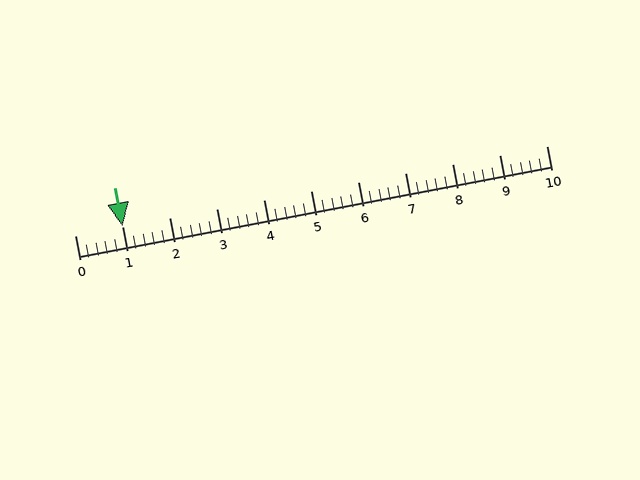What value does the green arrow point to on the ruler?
The green arrow points to approximately 1.0.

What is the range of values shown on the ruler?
The ruler shows values from 0 to 10.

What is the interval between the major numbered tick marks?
The major tick marks are spaced 1 units apart.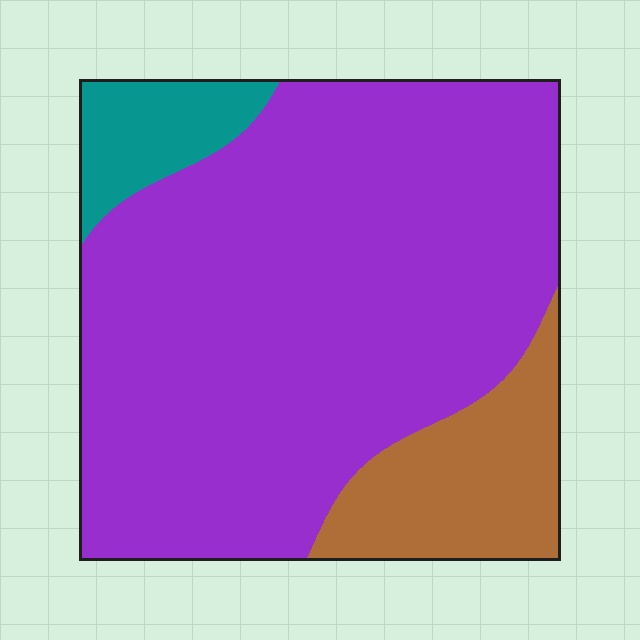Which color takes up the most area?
Purple, at roughly 75%.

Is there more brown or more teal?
Brown.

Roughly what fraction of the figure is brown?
Brown covers around 15% of the figure.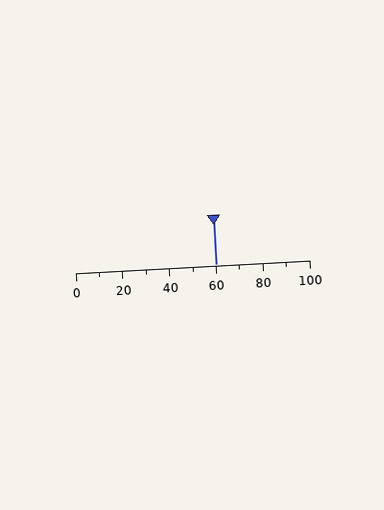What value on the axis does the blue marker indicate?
The marker indicates approximately 60.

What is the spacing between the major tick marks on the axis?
The major ticks are spaced 20 apart.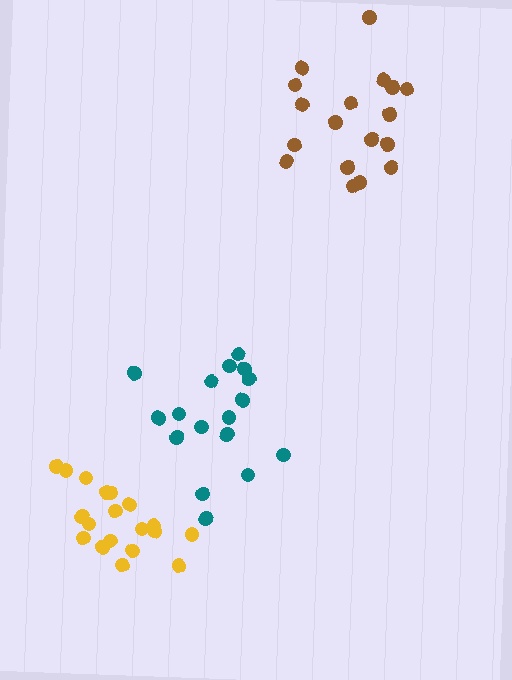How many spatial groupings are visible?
There are 3 spatial groupings.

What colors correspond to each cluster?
The clusters are colored: teal, yellow, brown.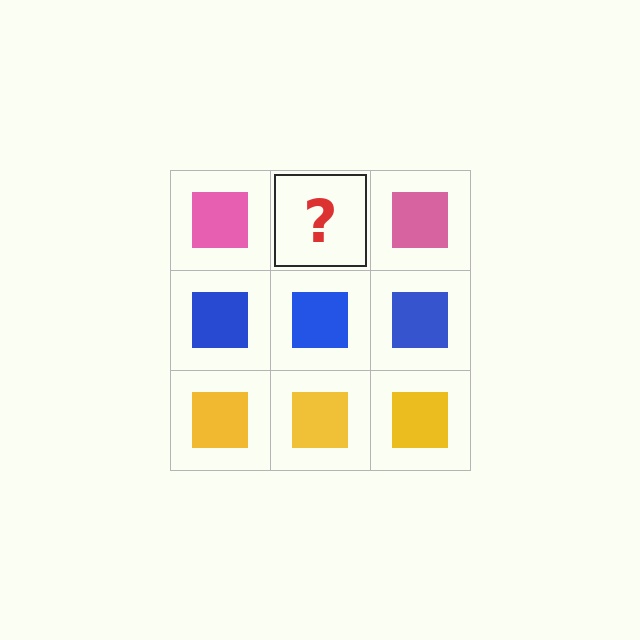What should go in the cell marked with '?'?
The missing cell should contain a pink square.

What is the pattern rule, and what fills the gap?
The rule is that each row has a consistent color. The gap should be filled with a pink square.